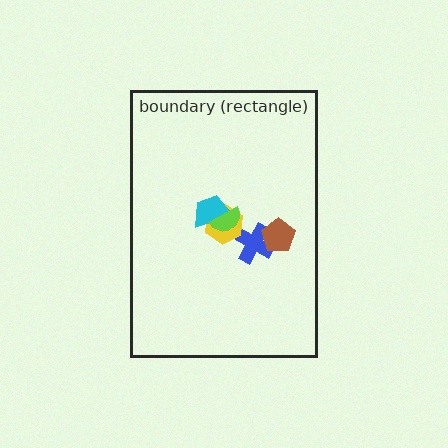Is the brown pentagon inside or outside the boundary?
Inside.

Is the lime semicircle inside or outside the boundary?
Inside.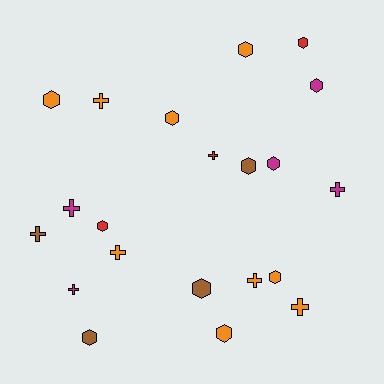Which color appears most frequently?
Orange, with 9 objects.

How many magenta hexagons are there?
There are 2 magenta hexagons.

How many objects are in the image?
There are 21 objects.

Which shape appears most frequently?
Hexagon, with 12 objects.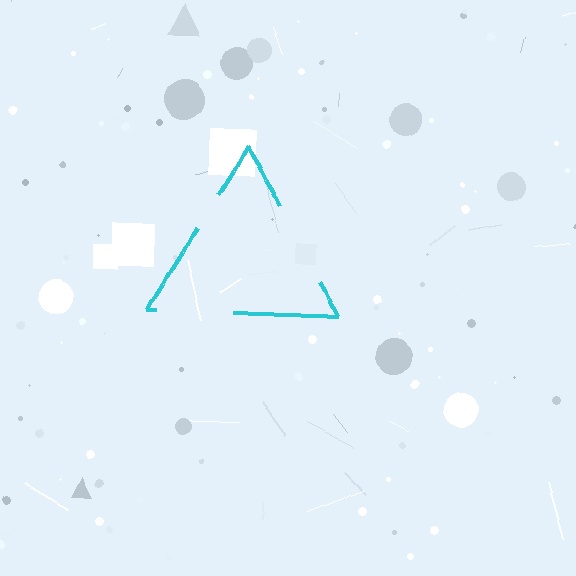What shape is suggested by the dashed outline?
The dashed outline suggests a triangle.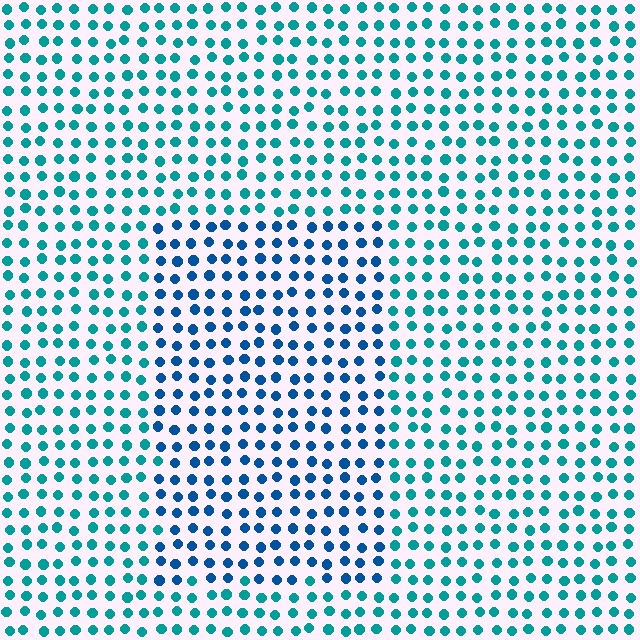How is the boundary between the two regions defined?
The boundary is defined purely by a slight shift in hue (about 30 degrees). Spacing, size, and orientation are identical on both sides.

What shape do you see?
I see a rectangle.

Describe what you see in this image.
The image is filled with small teal elements in a uniform arrangement. A rectangle-shaped region is visible where the elements are tinted to a slightly different hue, forming a subtle color boundary.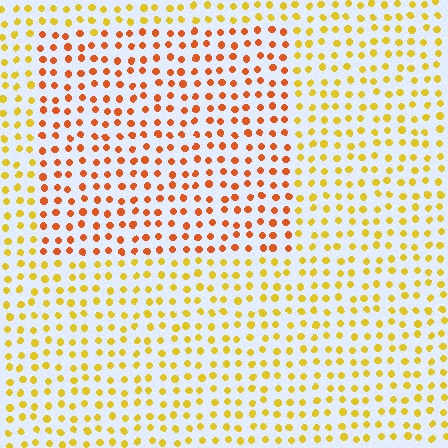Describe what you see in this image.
The image is filled with small yellow elements in a uniform arrangement. A rectangle-shaped region is visible where the elements are tinted to a slightly different hue, forming a subtle color boundary.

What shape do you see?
I see a rectangle.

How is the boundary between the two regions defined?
The boundary is defined purely by a slight shift in hue (about 35 degrees). Spacing, size, and orientation are identical on both sides.